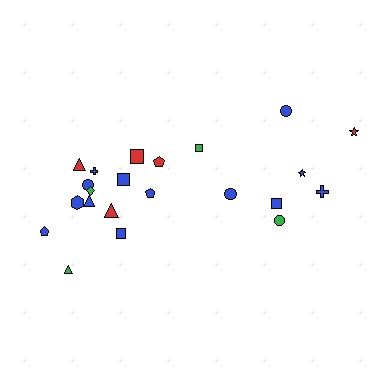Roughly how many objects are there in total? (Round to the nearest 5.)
Roughly 20 objects in total.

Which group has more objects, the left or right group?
The left group.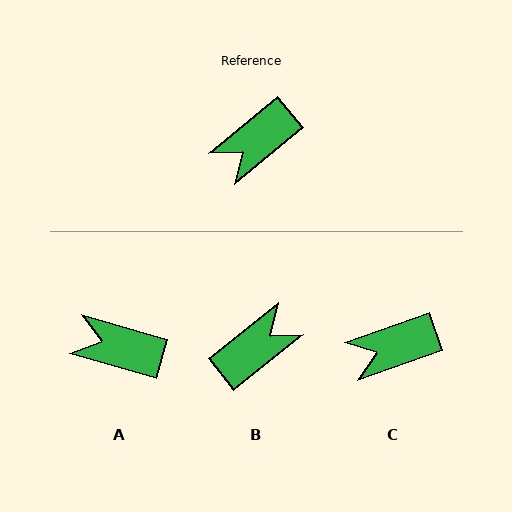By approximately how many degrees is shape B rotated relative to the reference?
Approximately 179 degrees counter-clockwise.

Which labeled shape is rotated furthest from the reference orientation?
B, about 179 degrees away.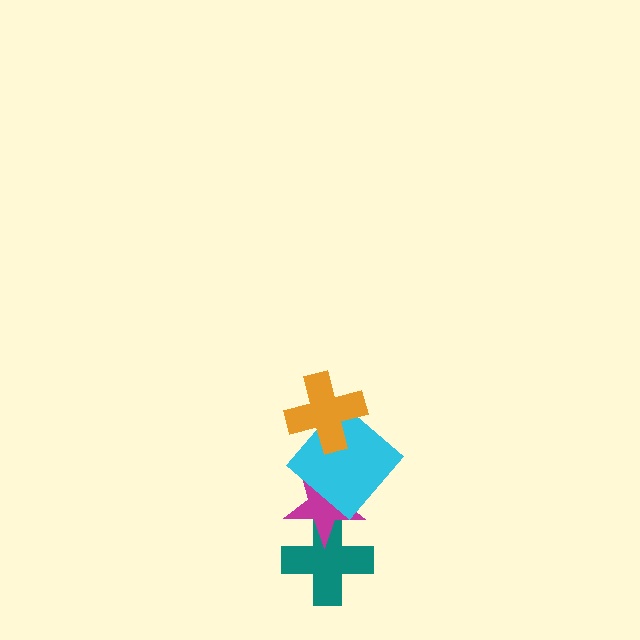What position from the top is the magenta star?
The magenta star is 3rd from the top.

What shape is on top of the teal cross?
The magenta star is on top of the teal cross.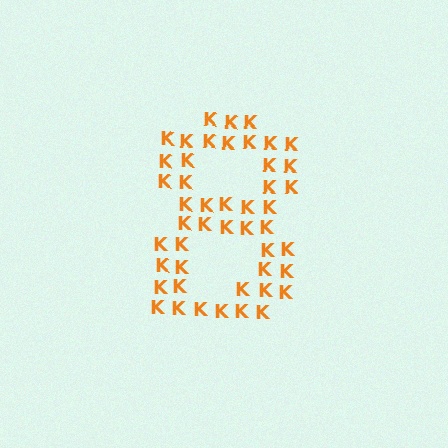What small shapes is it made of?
It is made of small letter K's.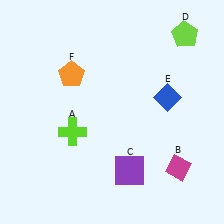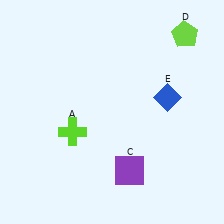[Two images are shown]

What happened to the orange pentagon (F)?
The orange pentagon (F) was removed in Image 2. It was in the top-left area of Image 1.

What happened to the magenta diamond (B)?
The magenta diamond (B) was removed in Image 2. It was in the bottom-right area of Image 1.